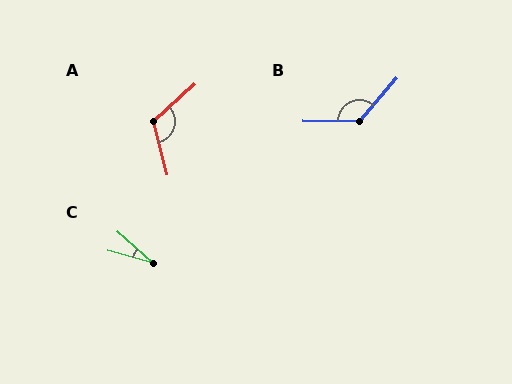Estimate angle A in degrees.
Approximately 118 degrees.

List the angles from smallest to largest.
C (26°), A (118°), B (131°).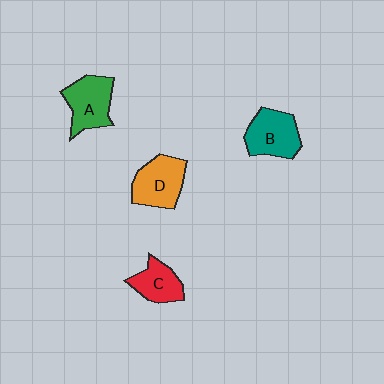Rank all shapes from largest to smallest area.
From largest to smallest: D (orange), A (green), B (teal), C (red).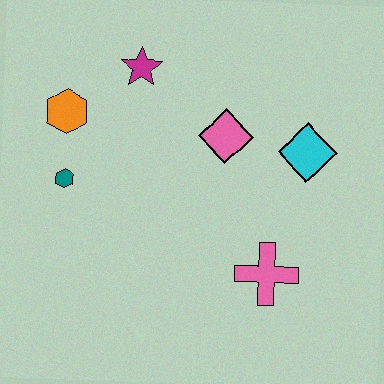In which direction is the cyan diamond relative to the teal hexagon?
The cyan diamond is to the right of the teal hexagon.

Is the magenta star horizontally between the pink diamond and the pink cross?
No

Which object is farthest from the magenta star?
The pink cross is farthest from the magenta star.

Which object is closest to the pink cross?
The cyan diamond is closest to the pink cross.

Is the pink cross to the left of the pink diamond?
No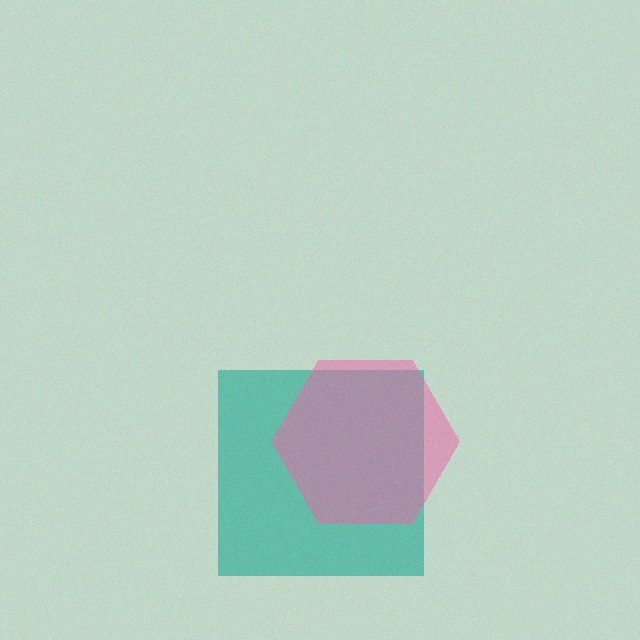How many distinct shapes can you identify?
There are 2 distinct shapes: a teal square, a pink hexagon.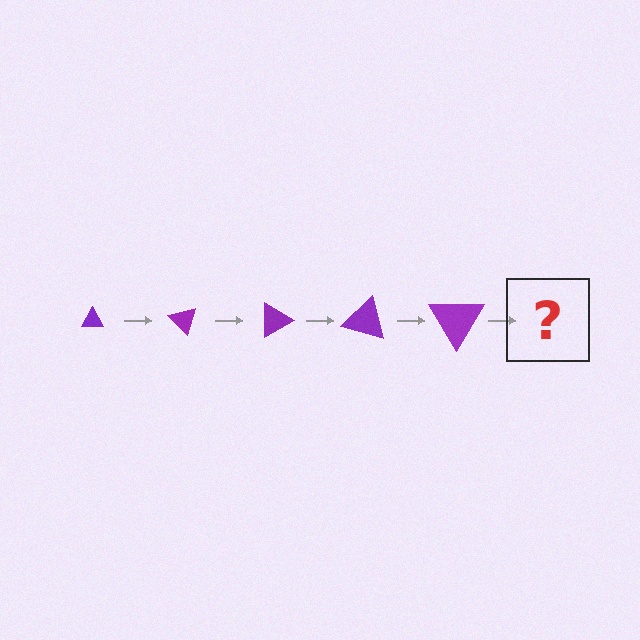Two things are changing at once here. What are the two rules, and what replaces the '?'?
The two rules are that the triangle grows larger each step and it rotates 45 degrees each step. The '?' should be a triangle, larger than the previous one and rotated 225 degrees from the start.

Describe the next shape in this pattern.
It should be a triangle, larger than the previous one and rotated 225 degrees from the start.